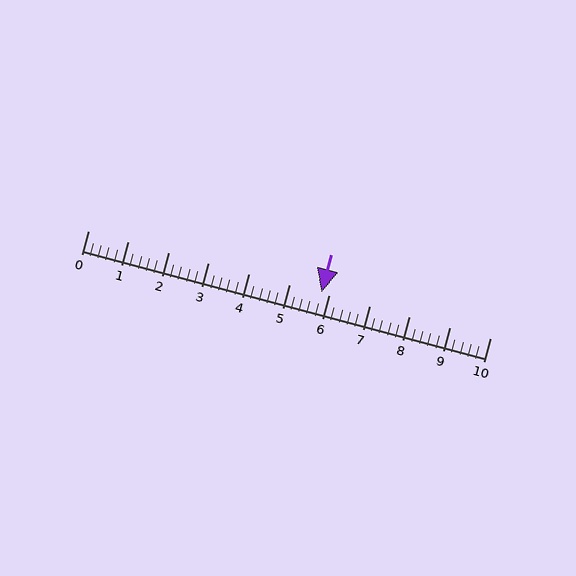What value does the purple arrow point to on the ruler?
The purple arrow points to approximately 5.8.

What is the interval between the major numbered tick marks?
The major tick marks are spaced 1 units apart.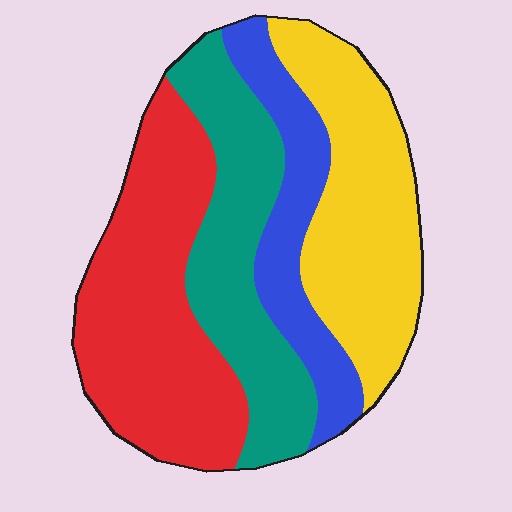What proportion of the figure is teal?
Teal takes up between a sixth and a third of the figure.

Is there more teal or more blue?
Teal.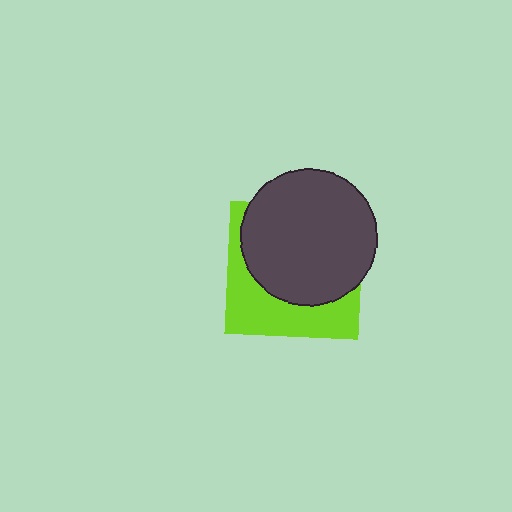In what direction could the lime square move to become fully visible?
The lime square could move down. That would shift it out from behind the dark gray circle entirely.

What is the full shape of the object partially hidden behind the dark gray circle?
The partially hidden object is a lime square.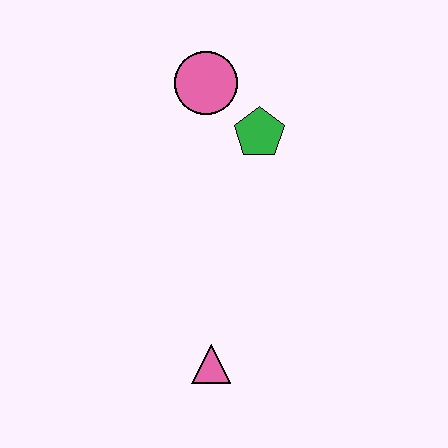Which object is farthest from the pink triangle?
The pink circle is farthest from the pink triangle.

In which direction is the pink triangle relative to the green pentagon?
The pink triangle is below the green pentagon.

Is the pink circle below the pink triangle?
No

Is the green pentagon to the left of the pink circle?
No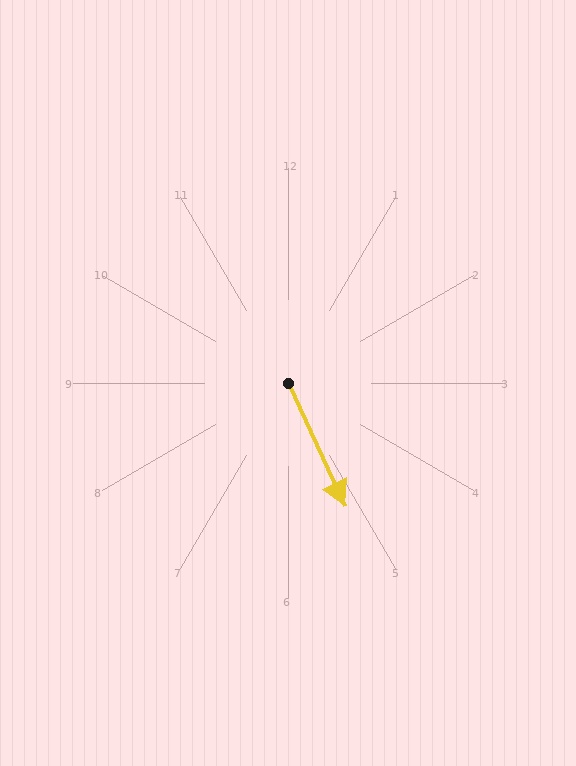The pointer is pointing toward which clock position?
Roughly 5 o'clock.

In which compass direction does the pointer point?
Southeast.